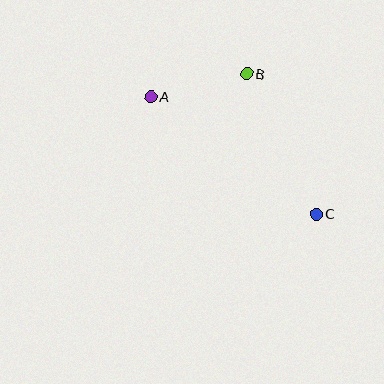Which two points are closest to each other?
Points A and B are closest to each other.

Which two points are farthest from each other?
Points A and C are farthest from each other.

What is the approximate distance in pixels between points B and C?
The distance between B and C is approximately 157 pixels.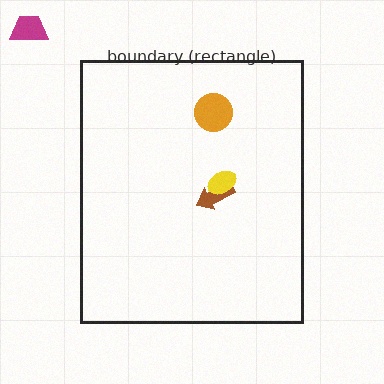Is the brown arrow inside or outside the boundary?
Inside.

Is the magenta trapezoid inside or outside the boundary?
Outside.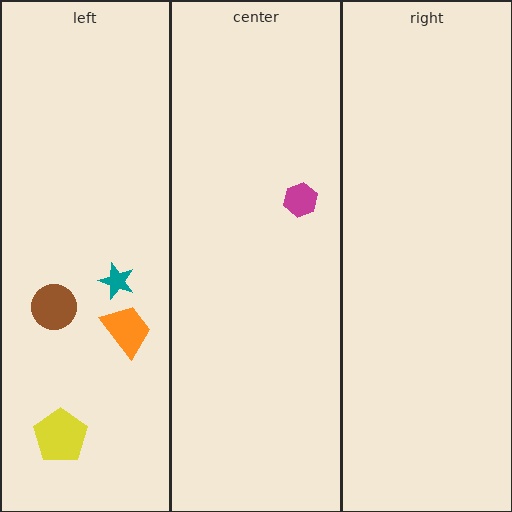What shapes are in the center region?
The magenta hexagon.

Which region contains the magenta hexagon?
The center region.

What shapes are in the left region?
The teal star, the brown circle, the orange trapezoid, the yellow pentagon.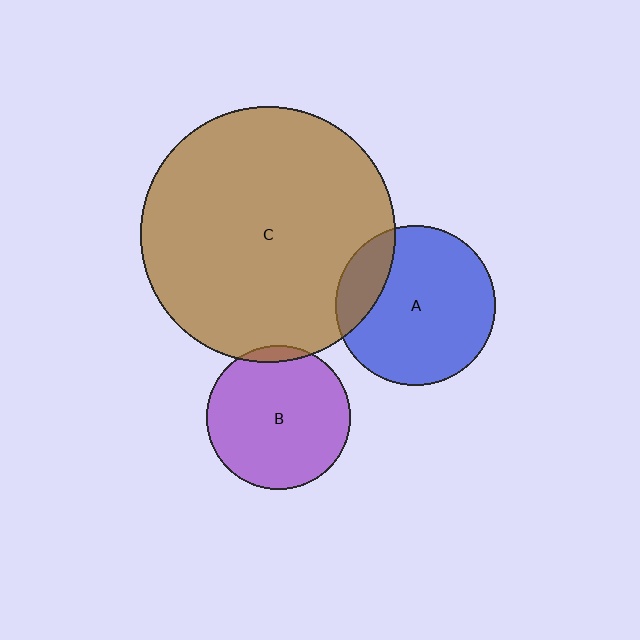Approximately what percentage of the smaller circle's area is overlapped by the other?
Approximately 20%.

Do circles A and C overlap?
Yes.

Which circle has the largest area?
Circle C (brown).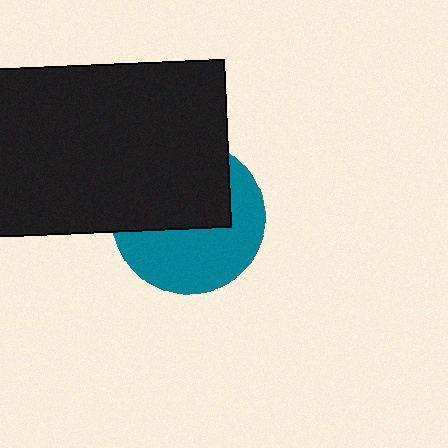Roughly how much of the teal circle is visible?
About half of it is visible (roughly 51%).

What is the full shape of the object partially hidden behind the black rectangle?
The partially hidden object is a teal circle.